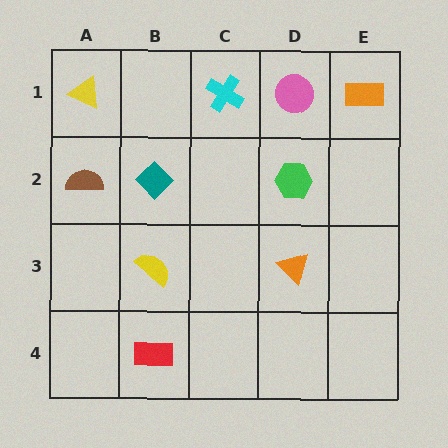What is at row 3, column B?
A yellow semicircle.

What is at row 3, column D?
An orange triangle.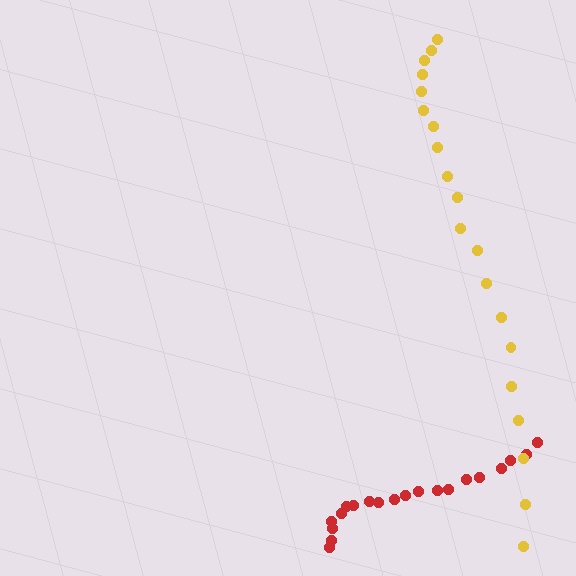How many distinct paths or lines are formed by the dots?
There are 2 distinct paths.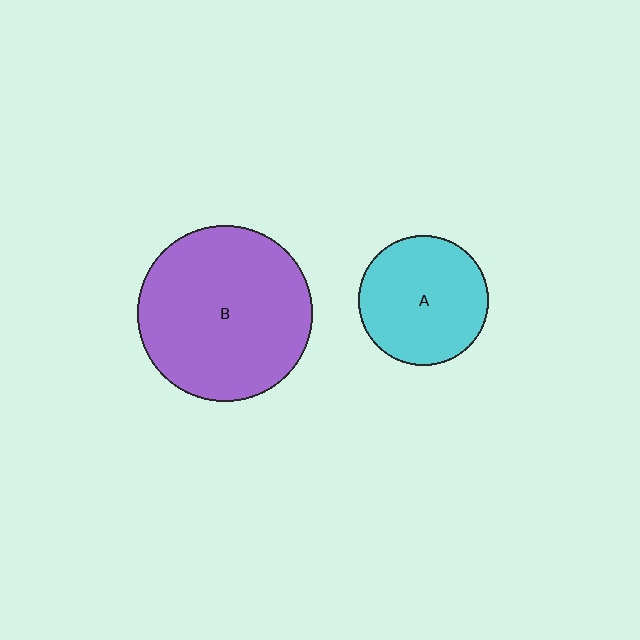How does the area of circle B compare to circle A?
Approximately 1.8 times.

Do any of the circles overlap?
No, none of the circles overlap.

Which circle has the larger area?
Circle B (purple).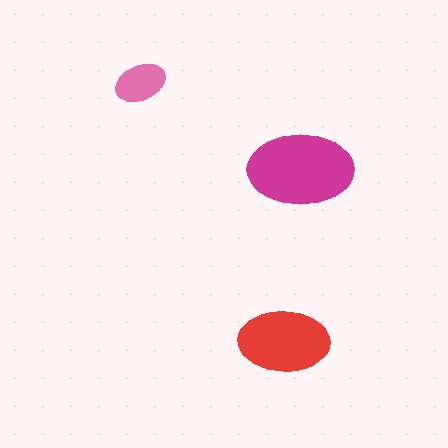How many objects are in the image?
There are 3 objects in the image.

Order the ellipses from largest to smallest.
the magenta one, the red one, the pink one.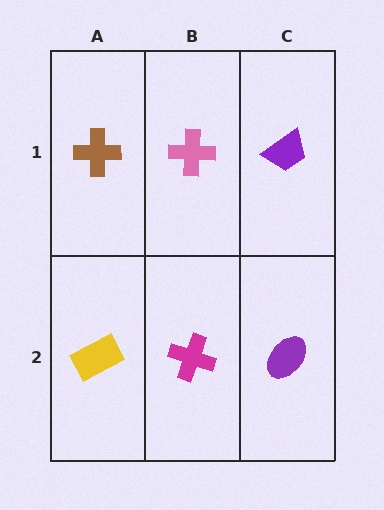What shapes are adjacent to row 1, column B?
A magenta cross (row 2, column B), a brown cross (row 1, column A), a purple trapezoid (row 1, column C).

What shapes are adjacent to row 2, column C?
A purple trapezoid (row 1, column C), a magenta cross (row 2, column B).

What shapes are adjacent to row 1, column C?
A purple ellipse (row 2, column C), a pink cross (row 1, column B).